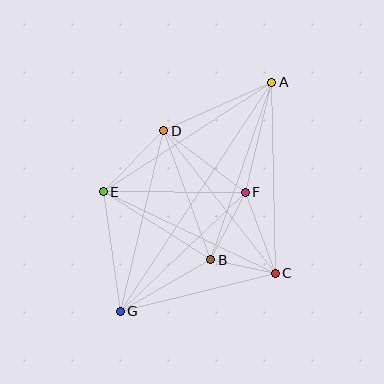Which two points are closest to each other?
Points B and C are closest to each other.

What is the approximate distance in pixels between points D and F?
The distance between D and F is approximately 102 pixels.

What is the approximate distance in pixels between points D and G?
The distance between D and G is approximately 186 pixels.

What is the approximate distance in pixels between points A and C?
The distance between A and C is approximately 191 pixels.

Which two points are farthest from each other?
Points A and G are farthest from each other.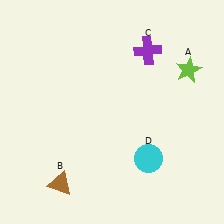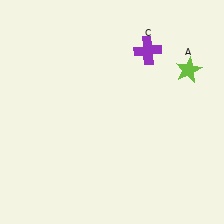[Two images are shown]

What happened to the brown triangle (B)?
The brown triangle (B) was removed in Image 2. It was in the bottom-left area of Image 1.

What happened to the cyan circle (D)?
The cyan circle (D) was removed in Image 2. It was in the bottom-right area of Image 1.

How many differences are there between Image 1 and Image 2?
There are 2 differences between the two images.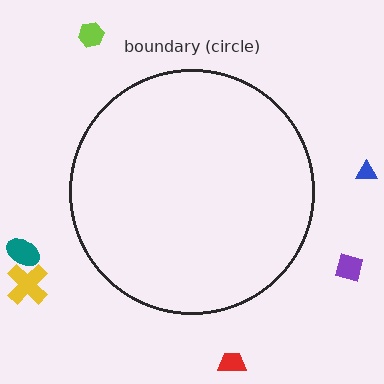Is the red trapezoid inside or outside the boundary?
Outside.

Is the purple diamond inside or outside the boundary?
Outside.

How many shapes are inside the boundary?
0 inside, 6 outside.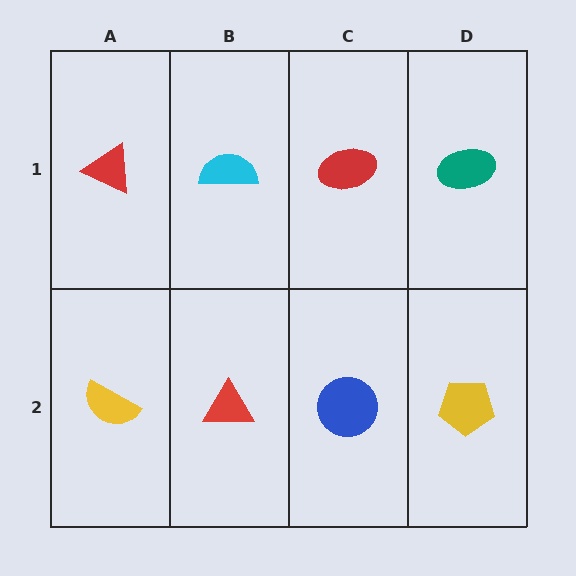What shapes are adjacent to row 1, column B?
A red triangle (row 2, column B), a red triangle (row 1, column A), a red ellipse (row 1, column C).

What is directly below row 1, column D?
A yellow pentagon.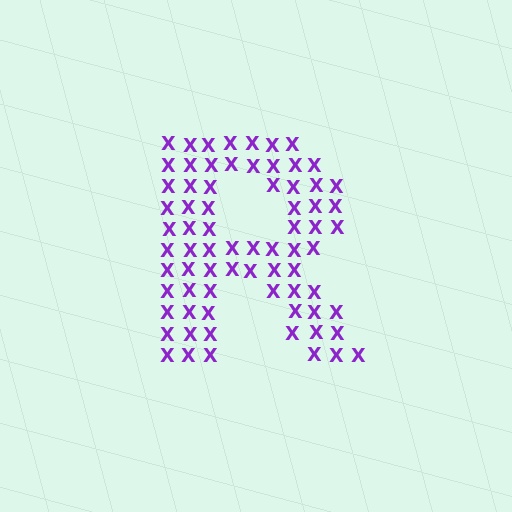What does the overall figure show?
The overall figure shows the letter R.